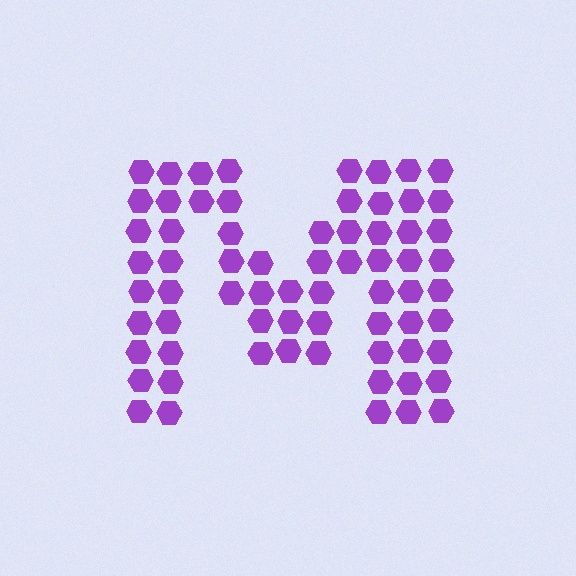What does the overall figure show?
The overall figure shows the letter M.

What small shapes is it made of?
It is made of small hexagons.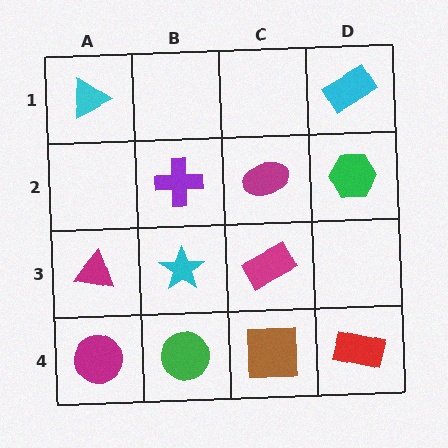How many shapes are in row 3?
3 shapes.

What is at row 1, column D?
A cyan rectangle.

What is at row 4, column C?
A brown square.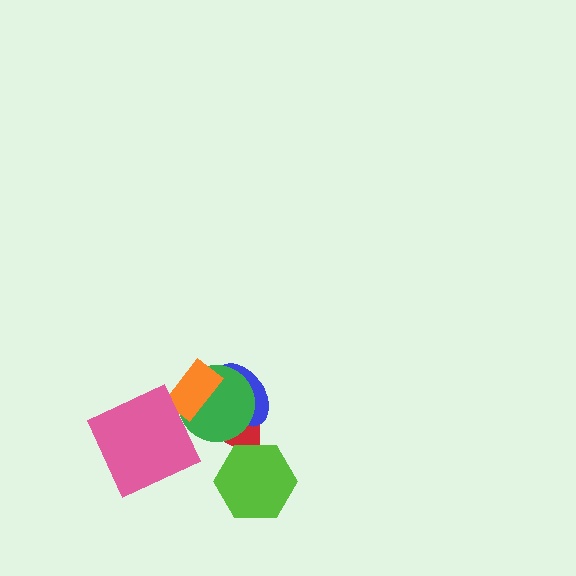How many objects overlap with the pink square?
0 objects overlap with the pink square.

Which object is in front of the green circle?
The orange rectangle is in front of the green circle.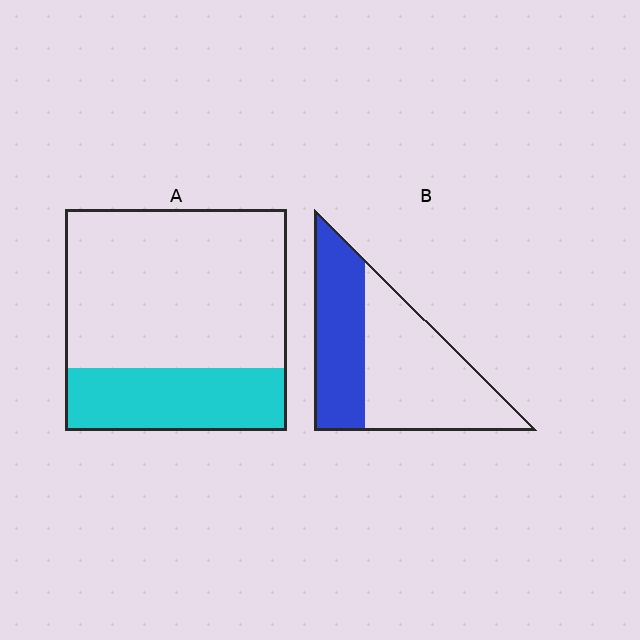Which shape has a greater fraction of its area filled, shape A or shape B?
Shape B.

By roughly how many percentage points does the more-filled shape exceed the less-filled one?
By roughly 10 percentage points (B over A).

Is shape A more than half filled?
No.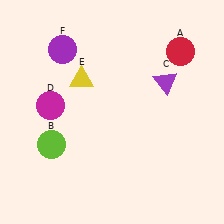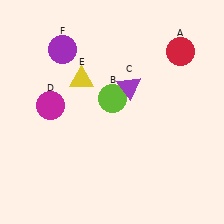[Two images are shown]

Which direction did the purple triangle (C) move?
The purple triangle (C) moved left.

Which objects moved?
The objects that moved are: the lime circle (B), the purple triangle (C).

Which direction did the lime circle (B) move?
The lime circle (B) moved right.